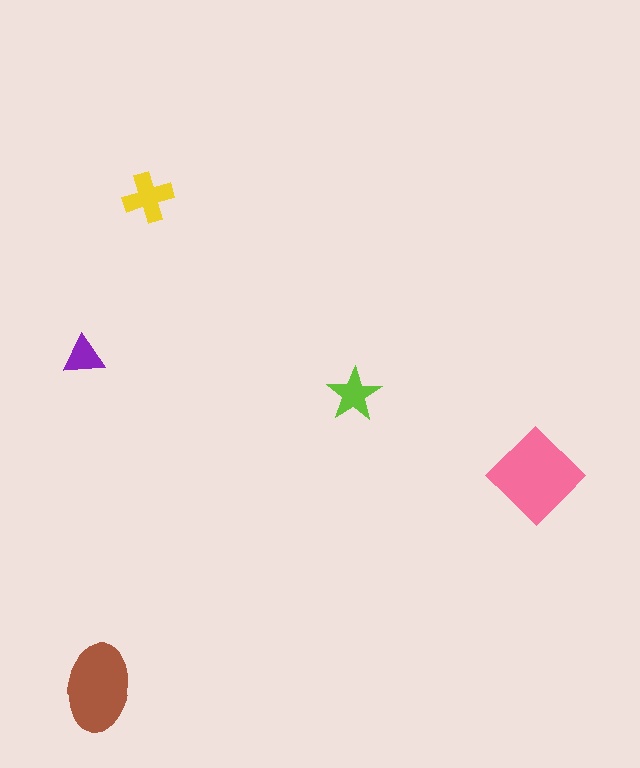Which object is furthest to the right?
The pink diamond is rightmost.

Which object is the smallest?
The purple triangle.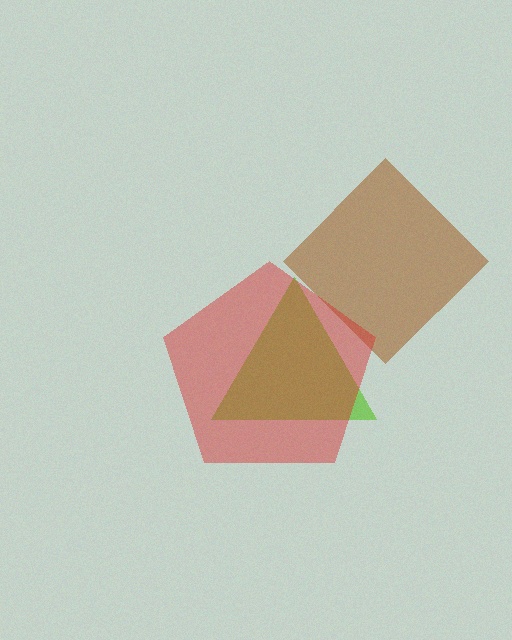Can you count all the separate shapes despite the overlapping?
Yes, there are 3 separate shapes.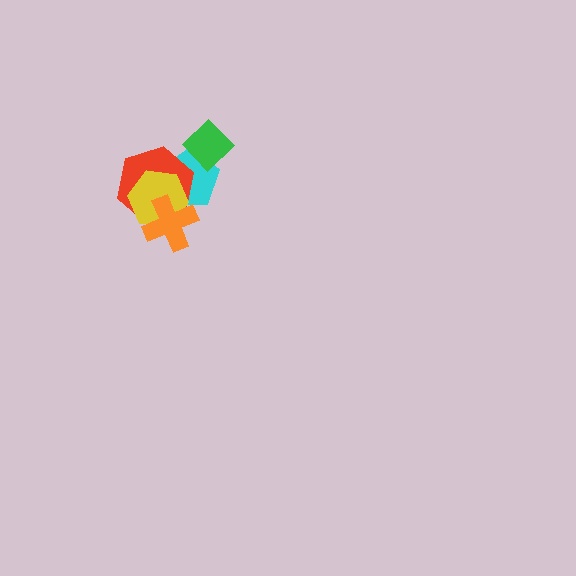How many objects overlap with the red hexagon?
3 objects overlap with the red hexagon.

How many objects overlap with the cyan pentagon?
4 objects overlap with the cyan pentagon.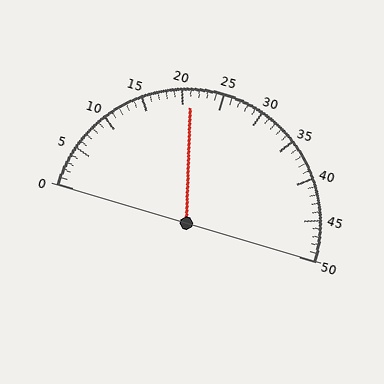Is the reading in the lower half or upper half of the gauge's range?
The reading is in the lower half of the range (0 to 50).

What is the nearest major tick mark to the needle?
The nearest major tick mark is 20.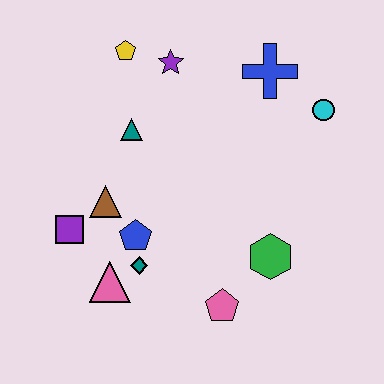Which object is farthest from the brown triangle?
The cyan circle is farthest from the brown triangle.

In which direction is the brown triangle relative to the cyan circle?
The brown triangle is to the left of the cyan circle.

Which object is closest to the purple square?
The brown triangle is closest to the purple square.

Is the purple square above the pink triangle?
Yes